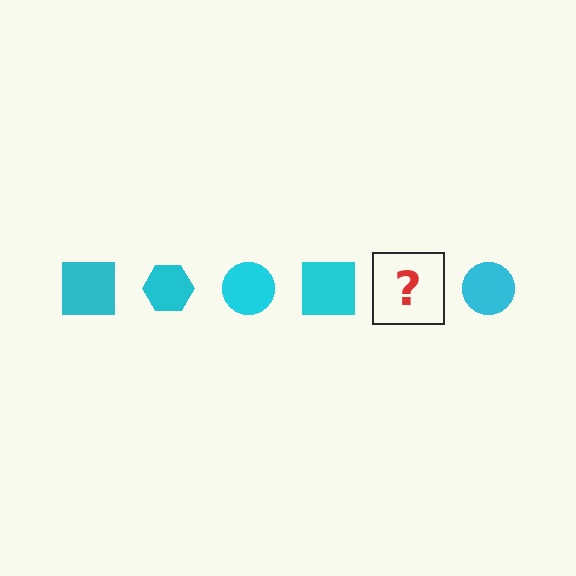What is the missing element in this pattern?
The missing element is a cyan hexagon.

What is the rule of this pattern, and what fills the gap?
The rule is that the pattern cycles through square, hexagon, circle shapes in cyan. The gap should be filled with a cyan hexagon.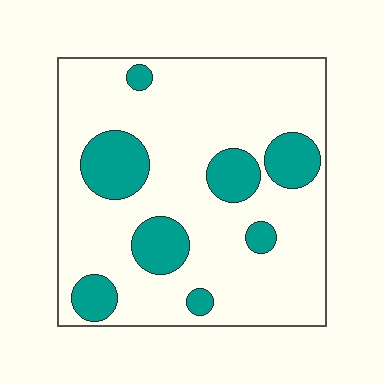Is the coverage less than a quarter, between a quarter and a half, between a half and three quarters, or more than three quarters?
Less than a quarter.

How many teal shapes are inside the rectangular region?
8.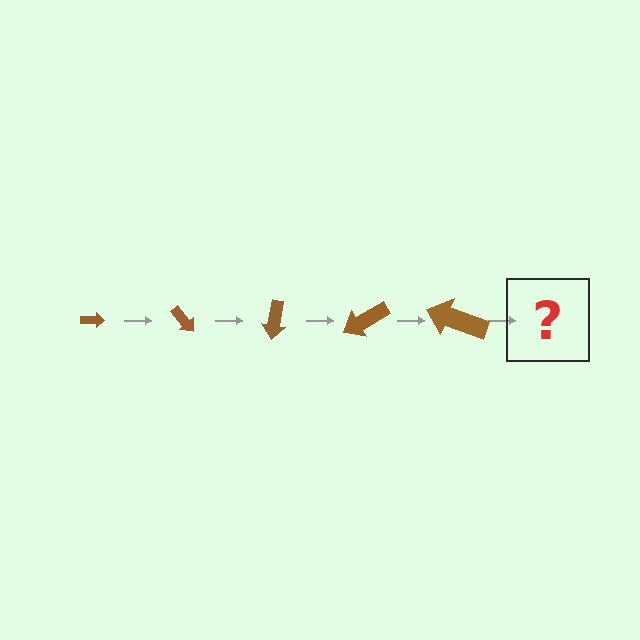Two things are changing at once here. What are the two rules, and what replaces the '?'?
The two rules are that the arrow grows larger each step and it rotates 50 degrees each step. The '?' should be an arrow, larger than the previous one and rotated 250 degrees from the start.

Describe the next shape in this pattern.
It should be an arrow, larger than the previous one and rotated 250 degrees from the start.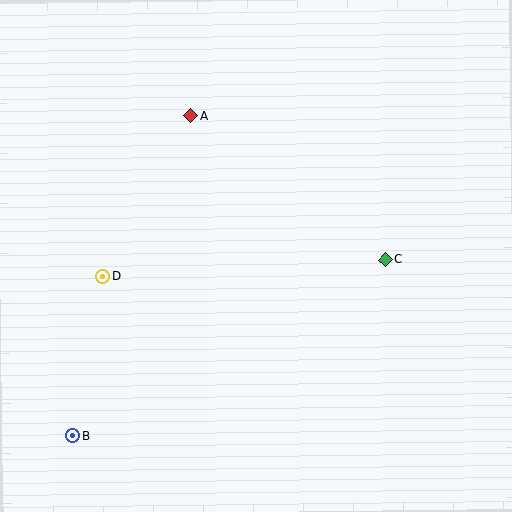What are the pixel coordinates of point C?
Point C is at (385, 260).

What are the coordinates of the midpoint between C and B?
The midpoint between C and B is at (229, 348).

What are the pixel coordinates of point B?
Point B is at (73, 436).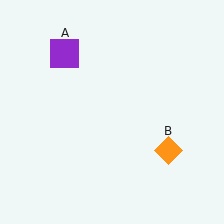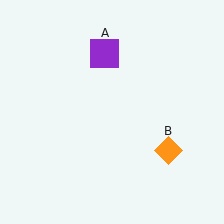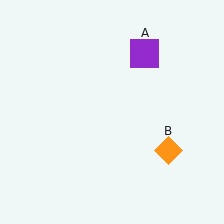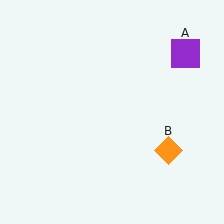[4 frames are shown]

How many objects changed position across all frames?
1 object changed position: purple square (object A).